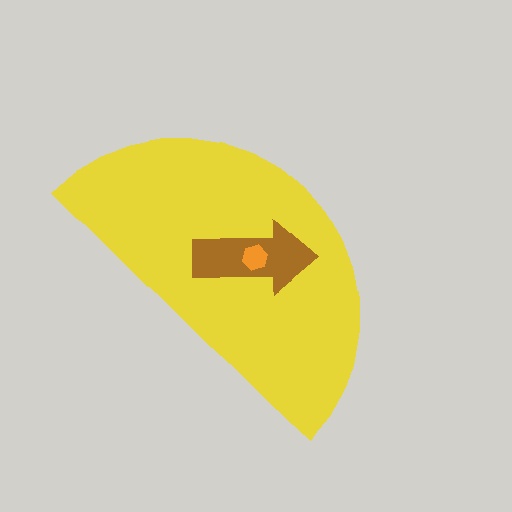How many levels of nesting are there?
3.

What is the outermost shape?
The yellow semicircle.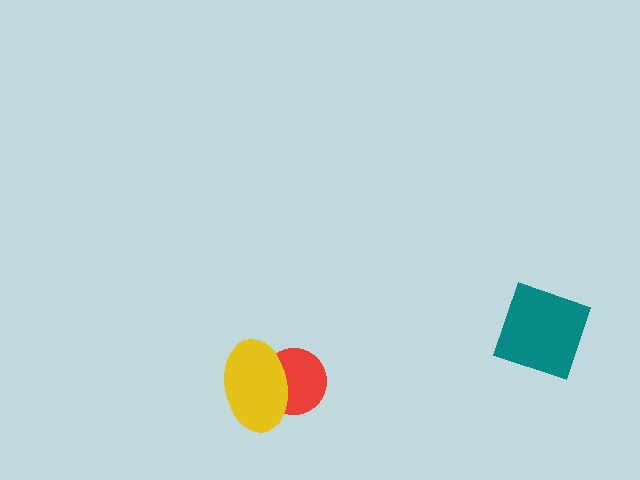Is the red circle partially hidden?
Yes, it is partially covered by another shape.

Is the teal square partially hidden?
No, no other shape covers it.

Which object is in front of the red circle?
The yellow ellipse is in front of the red circle.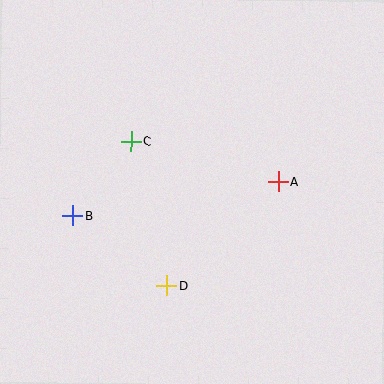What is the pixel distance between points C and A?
The distance between C and A is 153 pixels.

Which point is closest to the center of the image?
Point C at (131, 141) is closest to the center.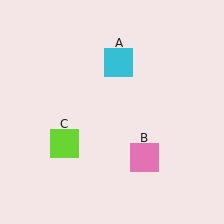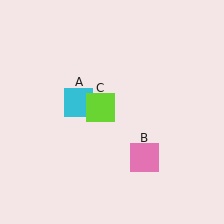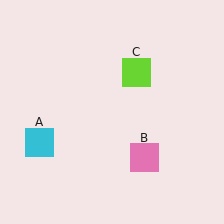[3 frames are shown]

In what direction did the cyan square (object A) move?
The cyan square (object A) moved down and to the left.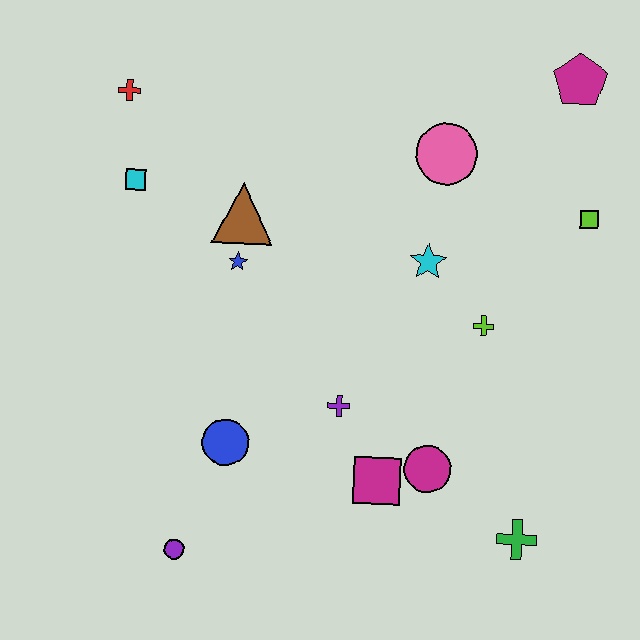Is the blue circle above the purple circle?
Yes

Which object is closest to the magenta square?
The magenta circle is closest to the magenta square.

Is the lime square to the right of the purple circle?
Yes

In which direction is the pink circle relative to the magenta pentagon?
The pink circle is to the left of the magenta pentagon.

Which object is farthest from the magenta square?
The red cross is farthest from the magenta square.